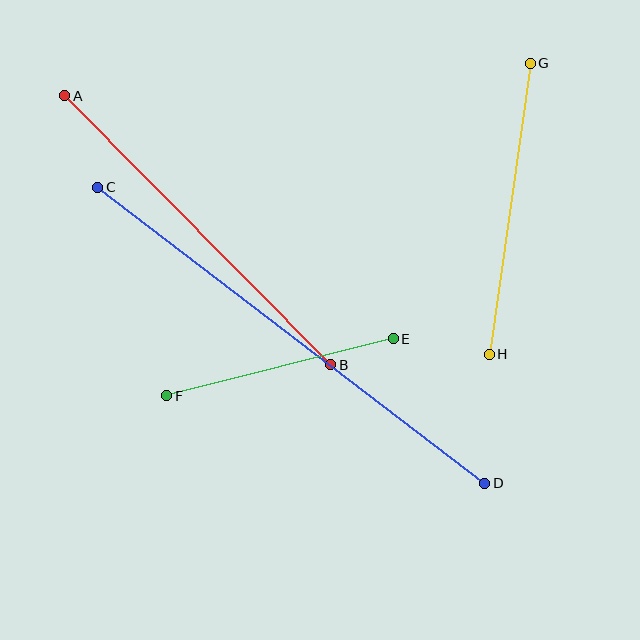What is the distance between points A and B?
The distance is approximately 379 pixels.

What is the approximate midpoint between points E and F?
The midpoint is at approximately (280, 367) pixels.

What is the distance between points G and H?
The distance is approximately 294 pixels.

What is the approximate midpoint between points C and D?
The midpoint is at approximately (291, 335) pixels.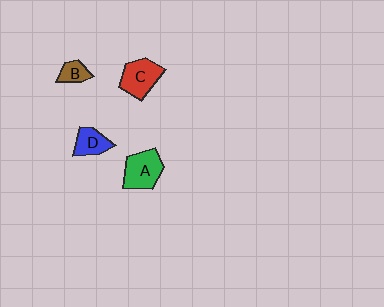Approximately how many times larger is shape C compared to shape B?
Approximately 2.1 times.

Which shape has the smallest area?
Shape B (brown).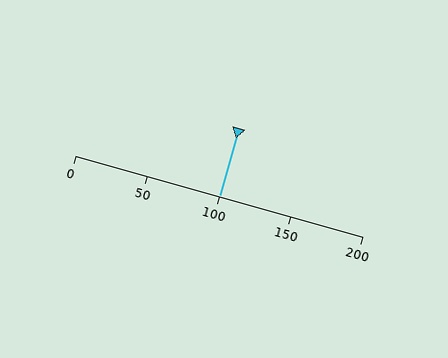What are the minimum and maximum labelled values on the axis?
The axis runs from 0 to 200.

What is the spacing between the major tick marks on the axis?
The major ticks are spaced 50 apart.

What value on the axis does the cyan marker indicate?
The marker indicates approximately 100.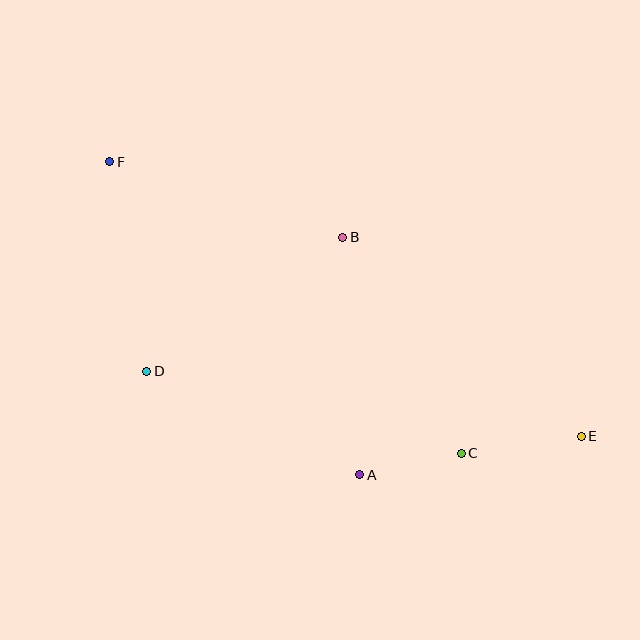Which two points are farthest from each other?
Points E and F are farthest from each other.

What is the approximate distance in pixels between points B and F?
The distance between B and F is approximately 245 pixels.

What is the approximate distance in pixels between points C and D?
The distance between C and D is approximately 325 pixels.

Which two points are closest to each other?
Points A and C are closest to each other.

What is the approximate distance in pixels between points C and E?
The distance between C and E is approximately 121 pixels.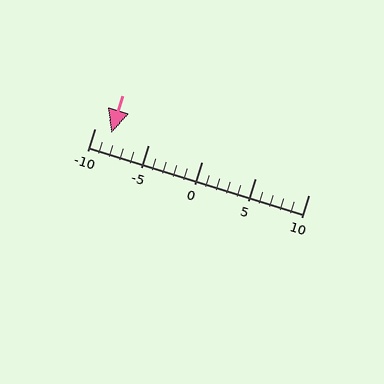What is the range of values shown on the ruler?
The ruler shows values from -10 to 10.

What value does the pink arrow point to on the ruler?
The pink arrow points to approximately -8.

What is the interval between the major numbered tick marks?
The major tick marks are spaced 5 units apart.